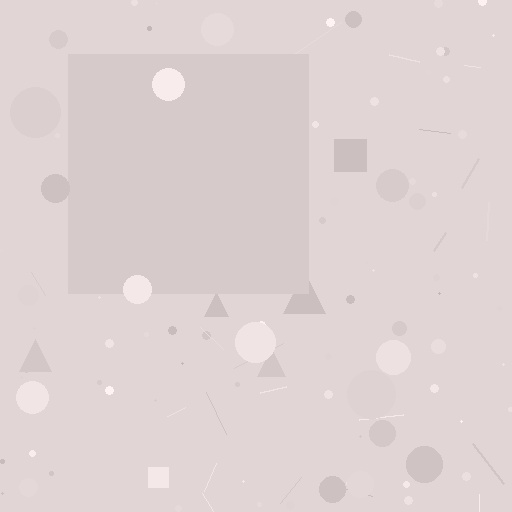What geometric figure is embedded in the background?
A square is embedded in the background.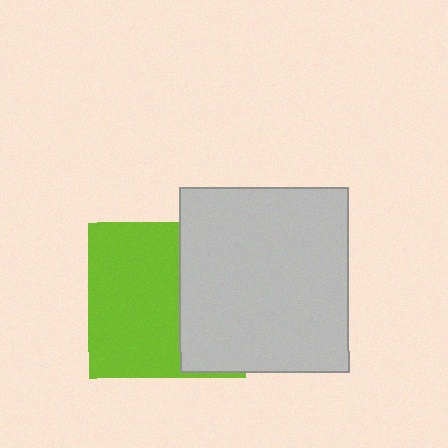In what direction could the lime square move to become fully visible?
The lime square could move left. That would shift it out from behind the light gray rectangle entirely.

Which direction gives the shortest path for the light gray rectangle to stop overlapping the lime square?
Moving right gives the shortest separation.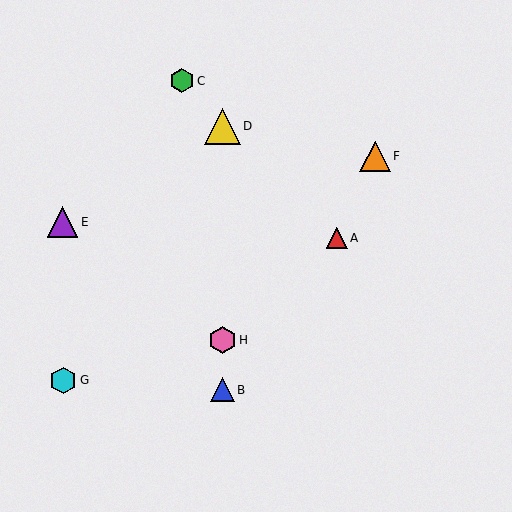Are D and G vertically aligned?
No, D is at x≈222 and G is at x≈63.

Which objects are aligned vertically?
Objects B, D, H are aligned vertically.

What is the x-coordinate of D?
Object D is at x≈222.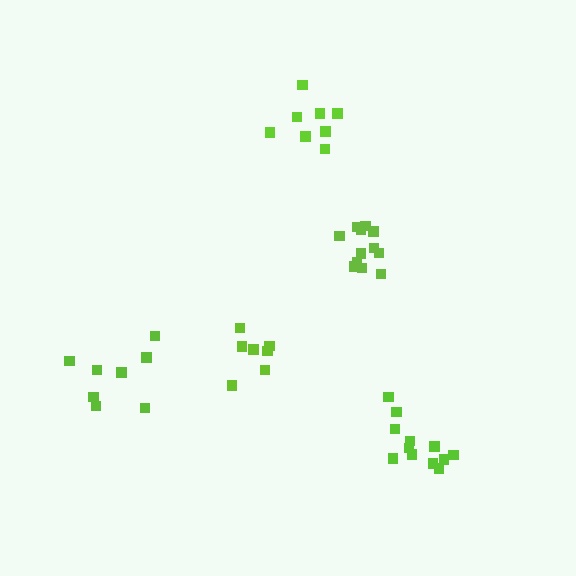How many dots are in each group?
Group 1: 12 dots, Group 2: 8 dots, Group 3: 12 dots, Group 4: 7 dots, Group 5: 8 dots (47 total).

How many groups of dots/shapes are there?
There are 5 groups.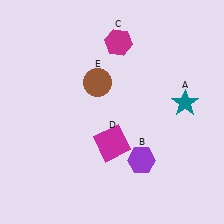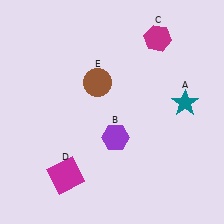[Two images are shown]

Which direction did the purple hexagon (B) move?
The purple hexagon (B) moved left.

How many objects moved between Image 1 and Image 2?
3 objects moved between the two images.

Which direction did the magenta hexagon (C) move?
The magenta hexagon (C) moved right.